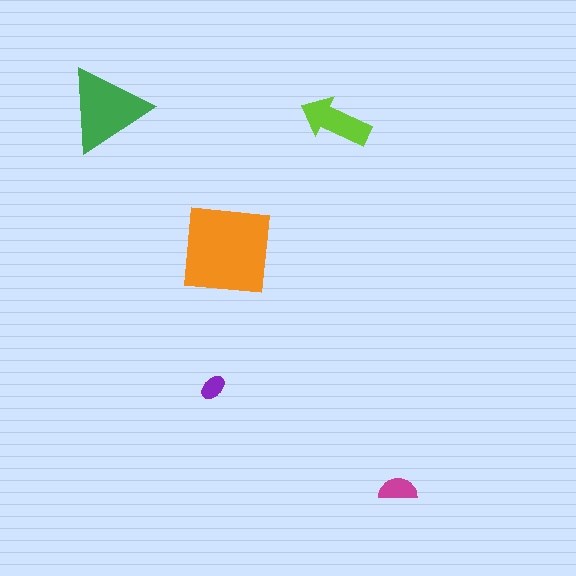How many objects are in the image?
There are 5 objects in the image.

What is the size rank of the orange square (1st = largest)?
1st.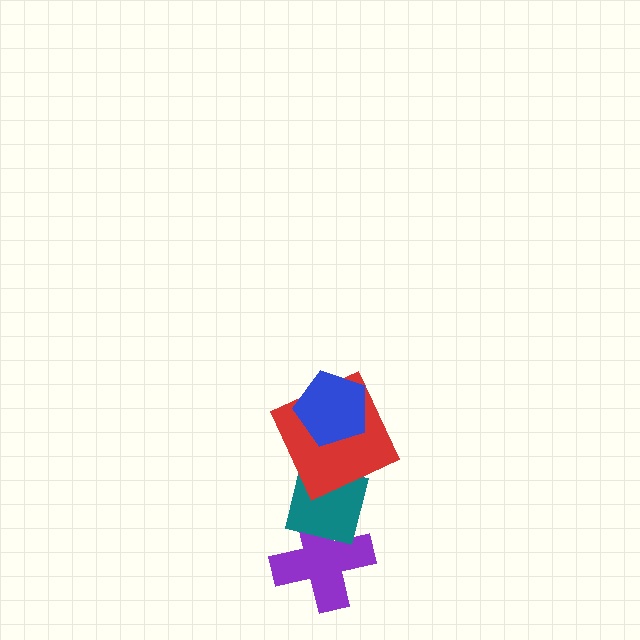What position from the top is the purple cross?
The purple cross is 4th from the top.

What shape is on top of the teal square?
The red square is on top of the teal square.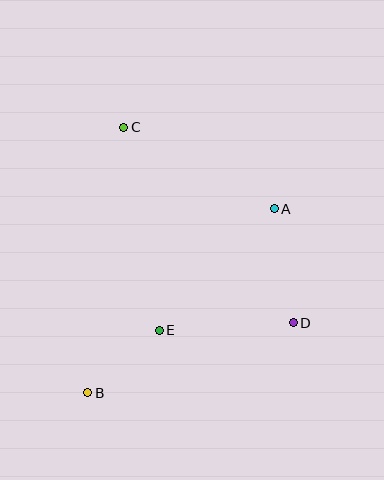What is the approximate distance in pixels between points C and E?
The distance between C and E is approximately 206 pixels.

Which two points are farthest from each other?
Points B and C are farthest from each other.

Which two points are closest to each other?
Points B and E are closest to each other.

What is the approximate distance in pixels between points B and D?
The distance between B and D is approximately 217 pixels.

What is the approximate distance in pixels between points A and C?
The distance between A and C is approximately 171 pixels.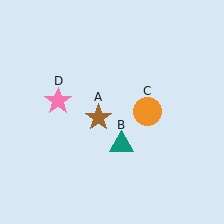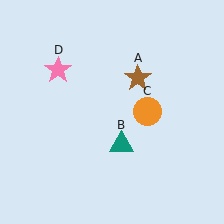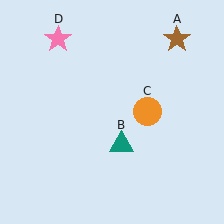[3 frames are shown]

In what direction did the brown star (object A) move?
The brown star (object A) moved up and to the right.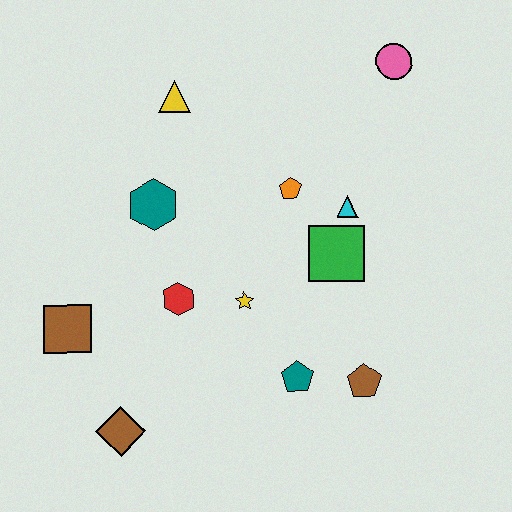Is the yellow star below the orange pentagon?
Yes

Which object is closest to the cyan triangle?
The green square is closest to the cyan triangle.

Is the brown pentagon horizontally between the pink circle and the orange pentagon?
Yes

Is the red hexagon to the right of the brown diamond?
Yes